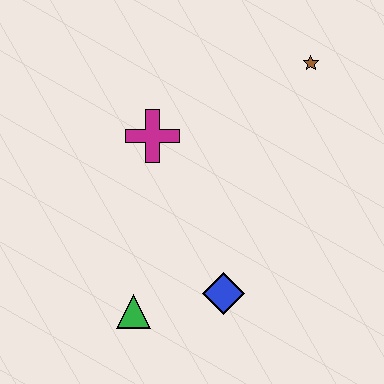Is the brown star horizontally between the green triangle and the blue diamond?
No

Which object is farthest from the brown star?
The green triangle is farthest from the brown star.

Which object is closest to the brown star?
The magenta cross is closest to the brown star.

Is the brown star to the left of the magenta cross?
No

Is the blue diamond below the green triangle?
No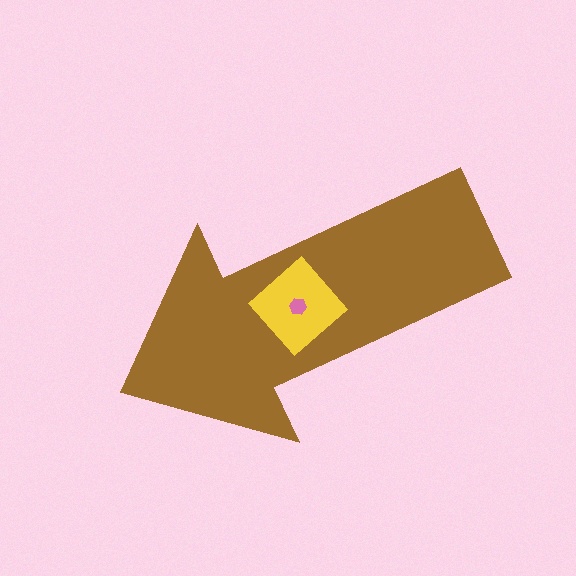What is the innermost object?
The pink hexagon.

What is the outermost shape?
The brown arrow.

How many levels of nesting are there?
3.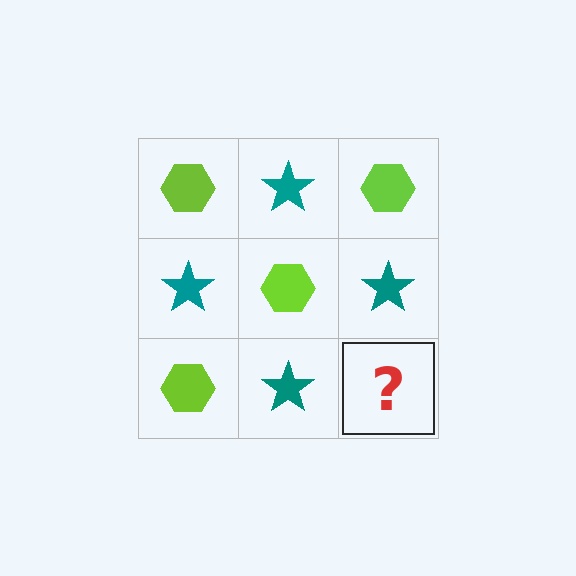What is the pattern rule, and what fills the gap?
The rule is that it alternates lime hexagon and teal star in a checkerboard pattern. The gap should be filled with a lime hexagon.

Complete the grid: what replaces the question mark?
The question mark should be replaced with a lime hexagon.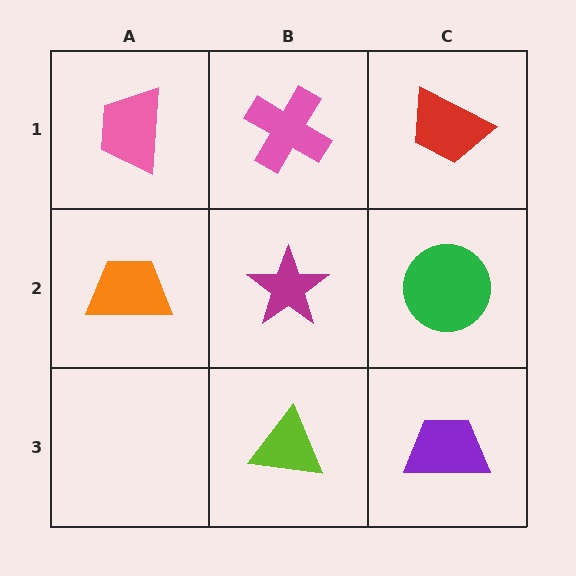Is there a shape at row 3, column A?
No, that cell is empty.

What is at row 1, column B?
A pink cross.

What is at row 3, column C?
A purple trapezoid.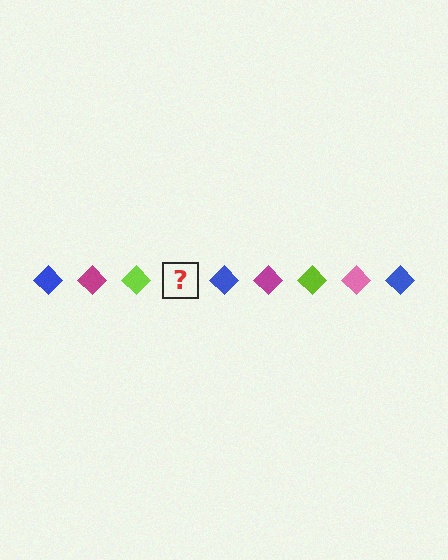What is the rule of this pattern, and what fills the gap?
The rule is that the pattern cycles through blue, magenta, lime, pink diamonds. The gap should be filled with a pink diamond.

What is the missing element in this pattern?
The missing element is a pink diamond.